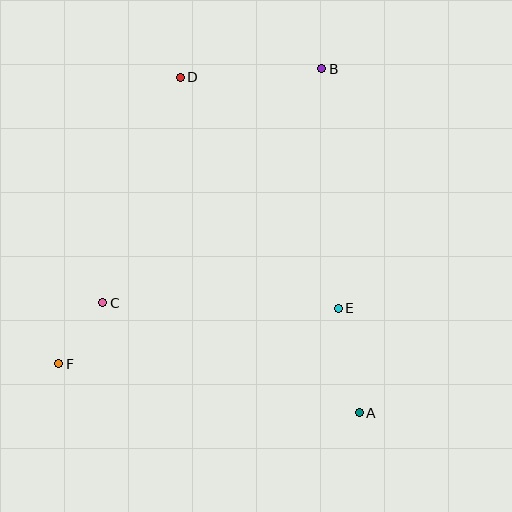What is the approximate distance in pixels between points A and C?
The distance between A and C is approximately 279 pixels.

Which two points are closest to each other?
Points C and F are closest to each other.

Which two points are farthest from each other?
Points B and F are farthest from each other.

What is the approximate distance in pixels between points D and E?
The distance between D and E is approximately 280 pixels.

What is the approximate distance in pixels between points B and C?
The distance between B and C is approximately 320 pixels.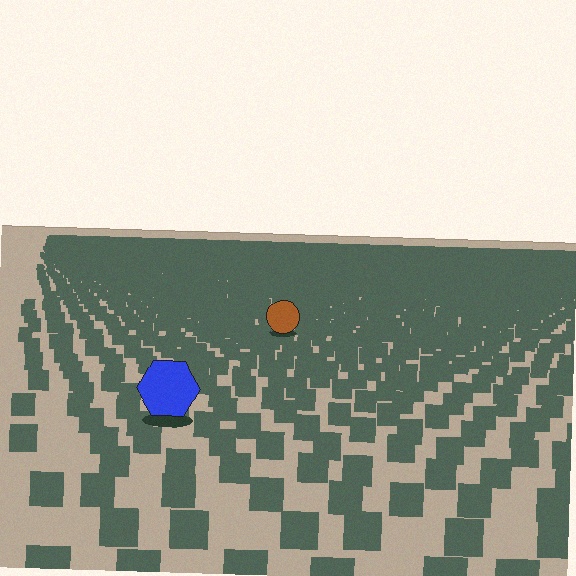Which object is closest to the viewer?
The blue hexagon is closest. The texture marks near it are larger and more spread out.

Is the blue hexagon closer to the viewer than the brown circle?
Yes. The blue hexagon is closer — you can tell from the texture gradient: the ground texture is coarser near it.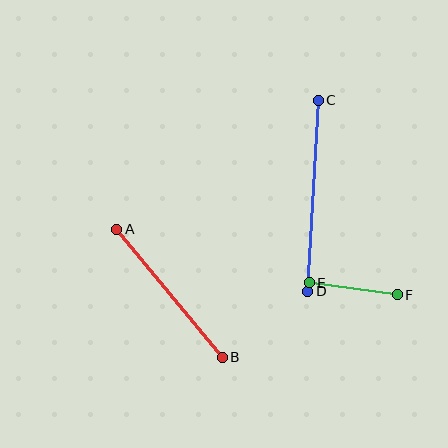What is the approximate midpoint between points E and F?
The midpoint is at approximately (353, 289) pixels.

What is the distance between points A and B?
The distance is approximately 166 pixels.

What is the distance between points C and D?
The distance is approximately 192 pixels.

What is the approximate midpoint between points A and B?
The midpoint is at approximately (169, 293) pixels.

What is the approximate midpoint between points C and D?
The midpoint is at approximately (313, 196) pixels.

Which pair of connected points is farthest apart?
Points C and D are farthest apart.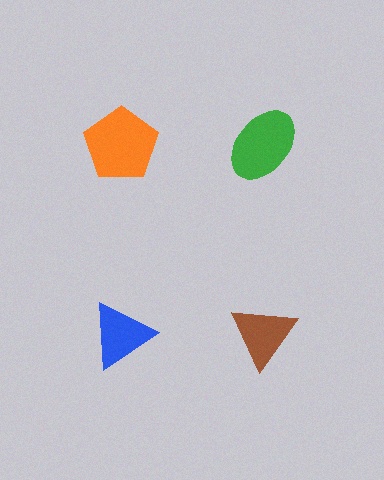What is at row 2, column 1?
A blue triangle.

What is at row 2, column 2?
A brown triangle.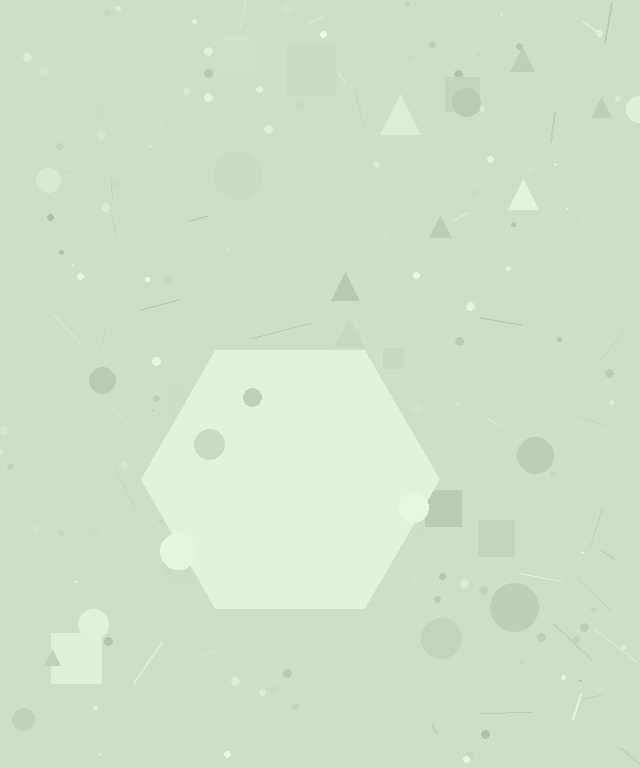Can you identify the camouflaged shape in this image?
The camouflaged shape is a hexagon.